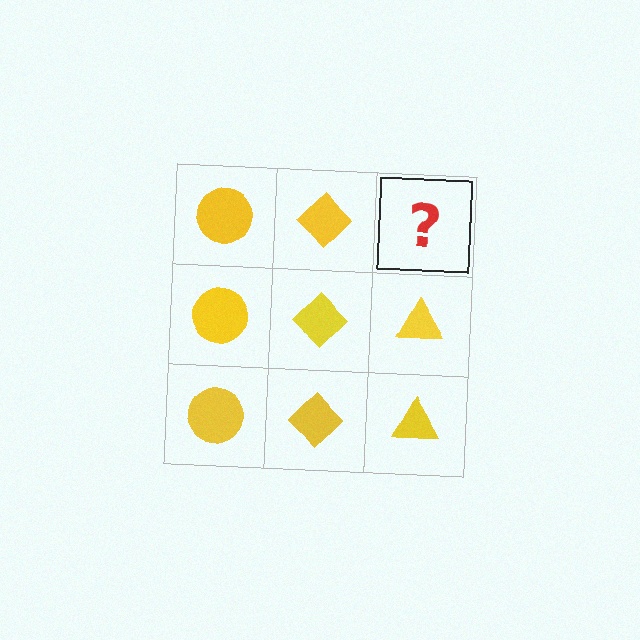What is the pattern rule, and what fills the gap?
The rule is that each column has a consistent shape. The gap should be filled with a yellow triangle.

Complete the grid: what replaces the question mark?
The question mark should be replaced with a yellow triangle.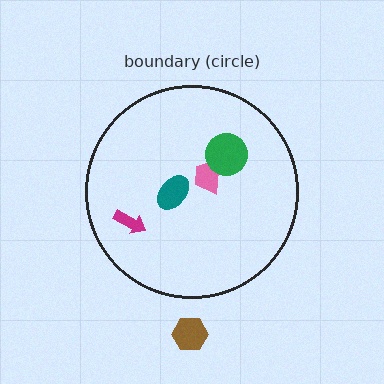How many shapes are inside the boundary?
4 inside, 1 outside.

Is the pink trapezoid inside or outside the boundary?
Inside.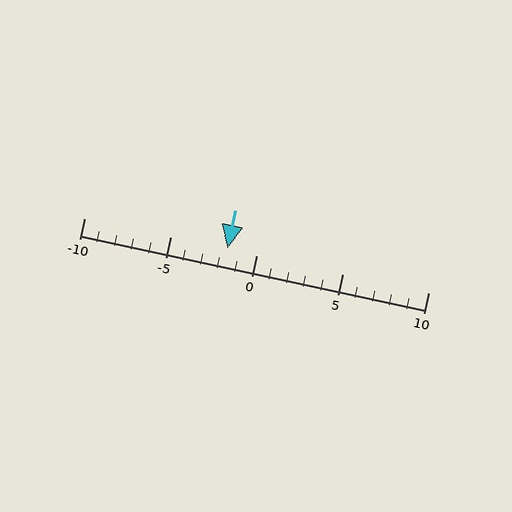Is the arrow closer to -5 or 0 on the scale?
The arrow is closer to 0.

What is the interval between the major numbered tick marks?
The major tick marks are spaced 5 units apart.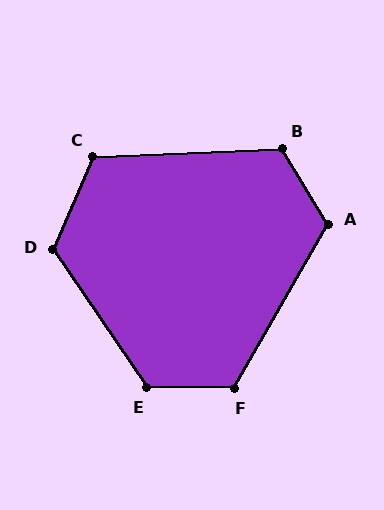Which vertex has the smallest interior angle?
C, at approximately 116 degrees.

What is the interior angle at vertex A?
Approximately 119 degrees (obtuse).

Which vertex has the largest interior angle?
E, at approximately 125 degrees.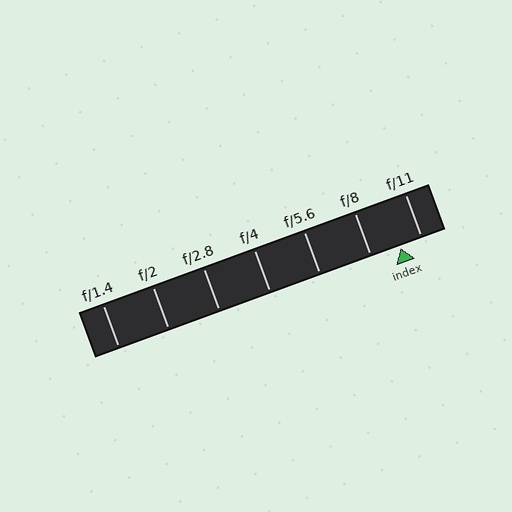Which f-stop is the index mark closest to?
The index mark is closest to f/11.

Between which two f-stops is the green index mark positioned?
The index mark is between f/8 and f/11.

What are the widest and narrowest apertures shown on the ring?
The widest aperture shown is f/1.4 and the narrowest is f/11.